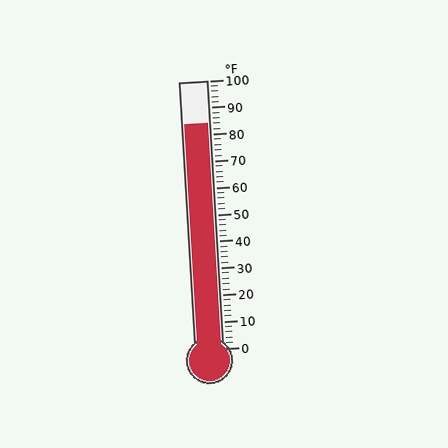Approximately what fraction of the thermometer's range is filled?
The thermometer is filled to approximately 85% of its range.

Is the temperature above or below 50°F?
The temperature is above 50°F.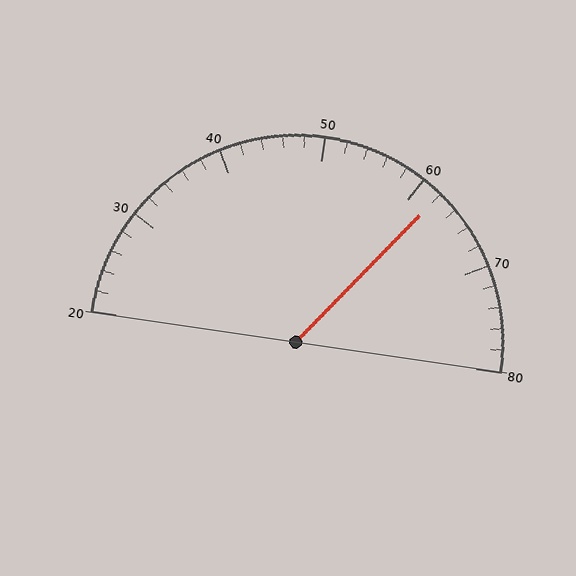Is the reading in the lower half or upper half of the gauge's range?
The reading is in the upper half of the range (20 to 80).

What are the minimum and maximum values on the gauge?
The gauge ranges from 20 to 80.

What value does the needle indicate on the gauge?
The needle indicates approximately 62.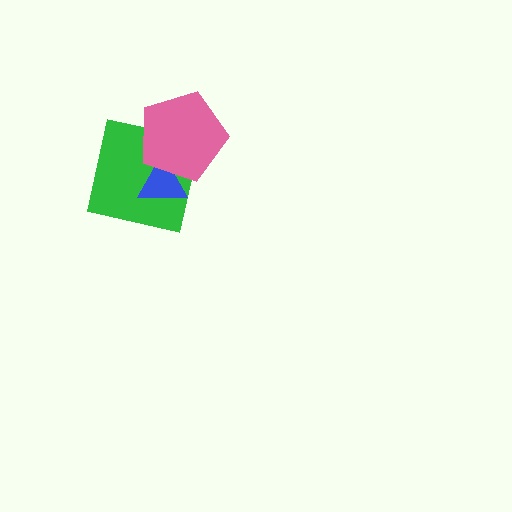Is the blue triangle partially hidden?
Yes, it is partially covered by another shape.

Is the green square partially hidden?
Yes, it is partially covered by another shape.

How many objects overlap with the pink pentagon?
2 objects overlap with the pink pentagon.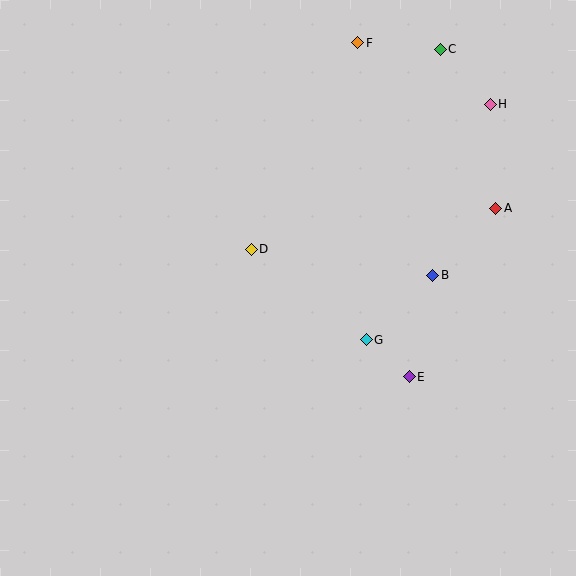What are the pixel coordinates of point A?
Point A is at (496, 208).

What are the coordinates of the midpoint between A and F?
The midpoint between A and F is at (427, 125).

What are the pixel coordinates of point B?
Point B is at (433, 275).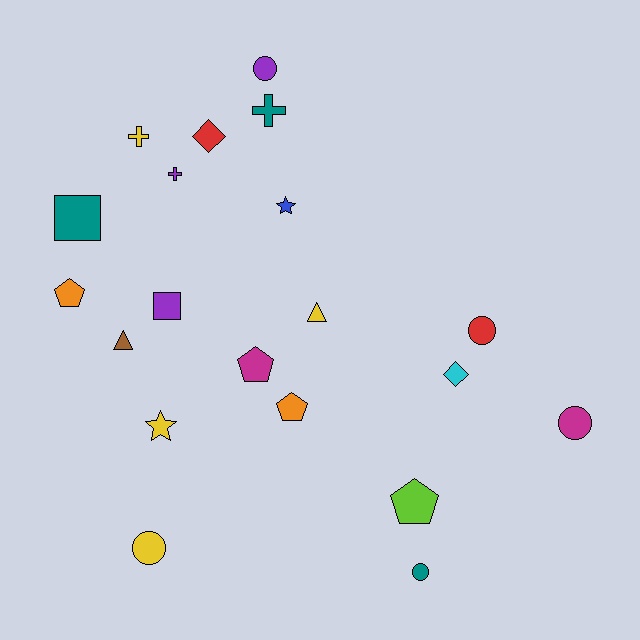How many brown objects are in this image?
There is 1 brown object.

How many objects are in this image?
There are 20 objects.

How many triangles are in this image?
There are 2 triangles.